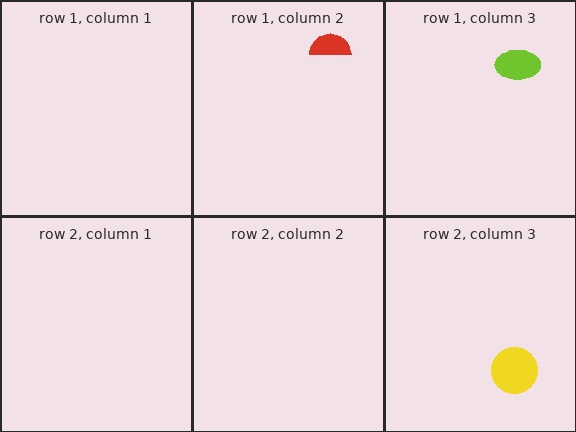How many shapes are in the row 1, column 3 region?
1.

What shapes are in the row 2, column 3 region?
The yellow circle.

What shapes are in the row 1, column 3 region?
The lime ellipse.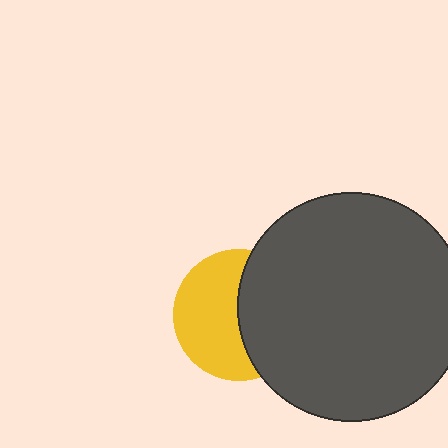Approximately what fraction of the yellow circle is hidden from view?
Roughly 46% of the yellow circle is hidden behind the dark gray circle.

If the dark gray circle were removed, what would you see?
You would see the complete yellow circle.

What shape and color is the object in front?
The object in front is a dark gray circle.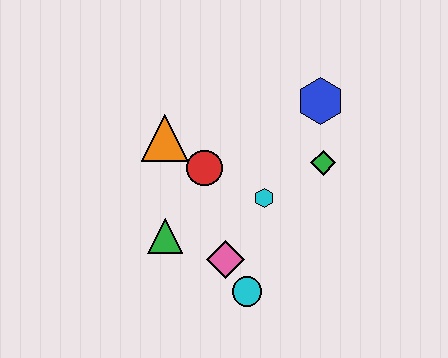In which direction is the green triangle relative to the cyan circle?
The green triangle is to the left of the cyan circle.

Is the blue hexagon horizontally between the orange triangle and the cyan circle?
No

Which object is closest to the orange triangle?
The red circle is closest to the orange triangle.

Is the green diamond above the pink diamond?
Yes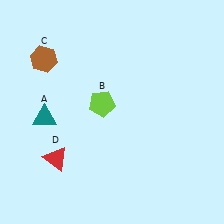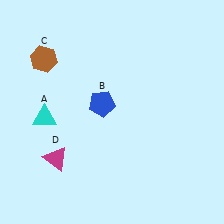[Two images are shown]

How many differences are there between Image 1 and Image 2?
There are 3 differences between the two images.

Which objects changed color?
A changed from teal to cyan. B changed from lime to blue. D changed from red to magenta.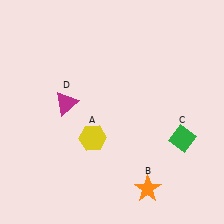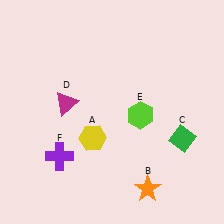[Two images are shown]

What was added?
A lime hexagon (E), a purple cross (F) were added in Image 2.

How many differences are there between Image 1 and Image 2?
There are 2 differences between the two images.